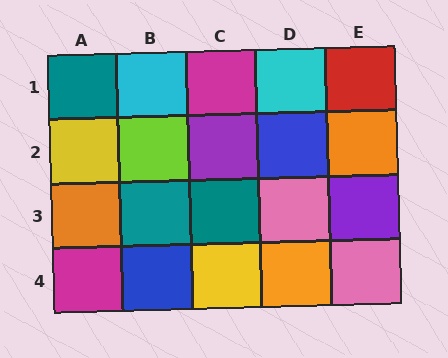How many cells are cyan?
2 cells are cyan.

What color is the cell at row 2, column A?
Yellow.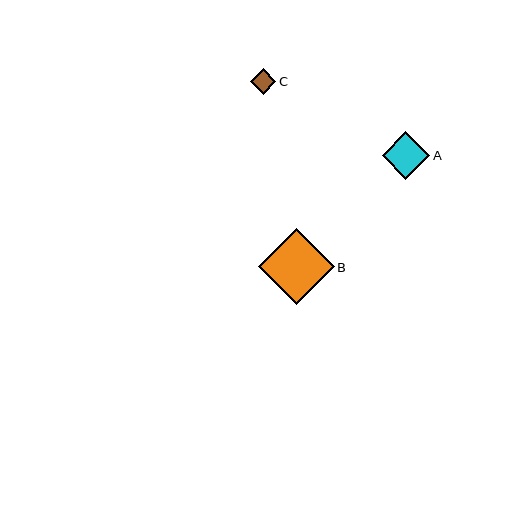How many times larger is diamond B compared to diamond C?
Diamond B is approximately 2.9 times the size of diamond C.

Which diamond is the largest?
Diamond B is the largest with a size of approximately 76 pixels.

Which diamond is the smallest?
Diamond C is the smallest with a size of approximately 26 pixels.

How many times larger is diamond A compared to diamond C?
Diamond A is approximately 1.8 times the size of diamond C.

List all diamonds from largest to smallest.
From largest to smallest: B, A, C.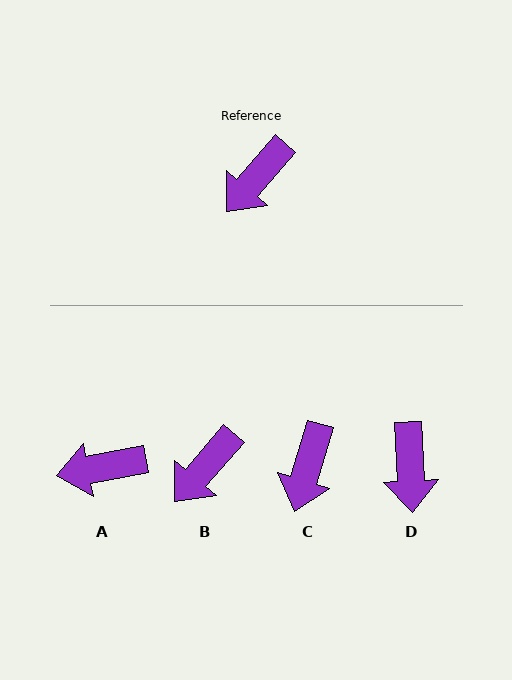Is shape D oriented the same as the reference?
No, it is off by about 44 degrees.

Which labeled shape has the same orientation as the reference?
B.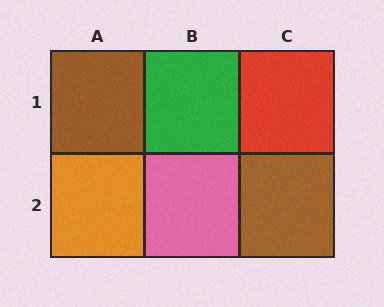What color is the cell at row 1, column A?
Brown.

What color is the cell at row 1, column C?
Red.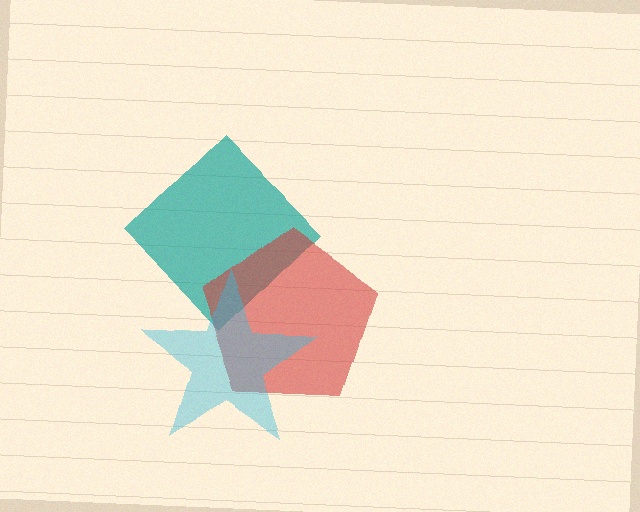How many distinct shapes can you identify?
There are 3 distinct shapes: a teal diamond, a red pentagon, a cyan star.